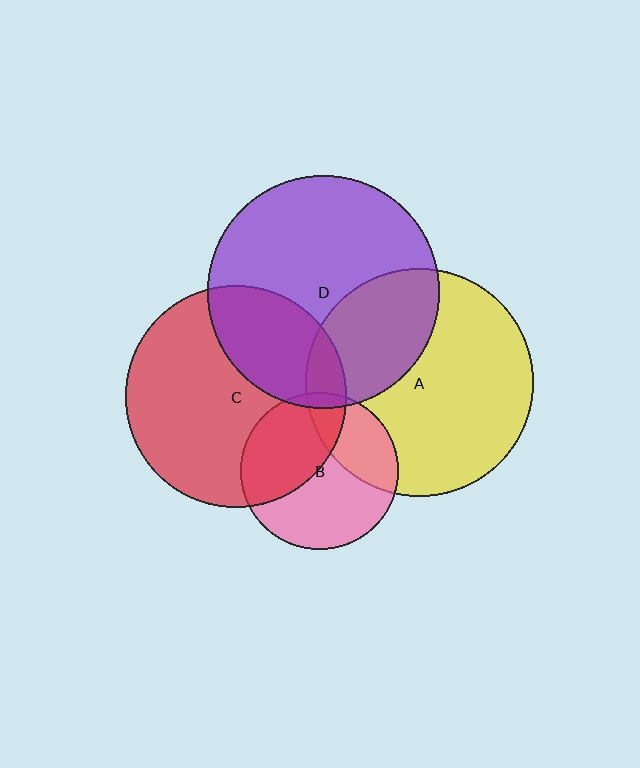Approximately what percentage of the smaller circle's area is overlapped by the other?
Approximately 30%.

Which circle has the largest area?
Circle D (purple).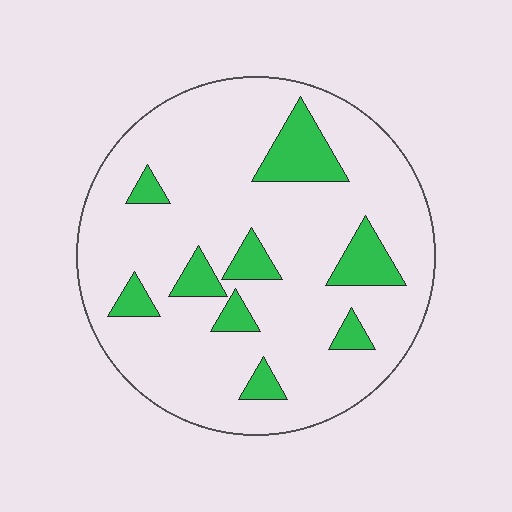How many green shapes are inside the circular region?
9.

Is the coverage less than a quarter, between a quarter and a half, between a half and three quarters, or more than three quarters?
Less than a quarter.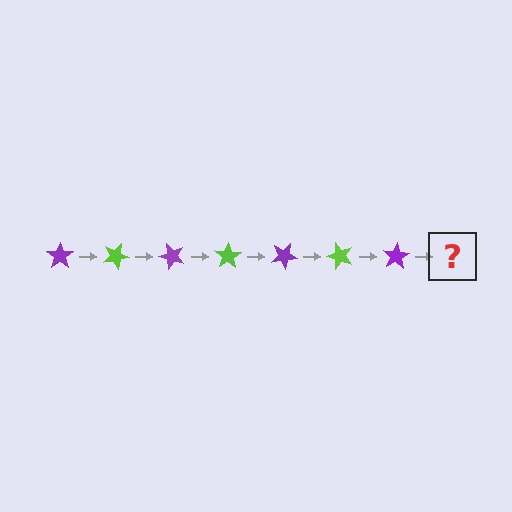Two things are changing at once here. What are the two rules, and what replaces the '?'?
The two rules are that it rotates 25 degrees each step and the color cycles through purple and lime. The '?' should be a lime star, rotated 175 degrees from the start.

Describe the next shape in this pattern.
It should be a lime star, rotated 175 degrees from the start.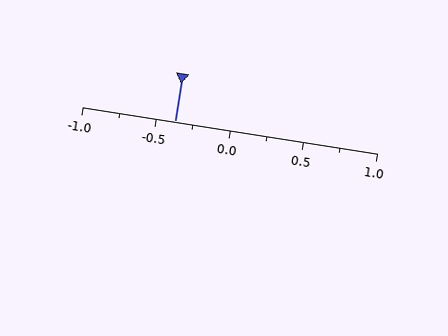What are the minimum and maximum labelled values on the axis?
The axis runs from -1.0 to 1.0.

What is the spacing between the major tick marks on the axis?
The major ticks are spaced 0.5 apart.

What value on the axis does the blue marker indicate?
The marker indicates approximately -0.38.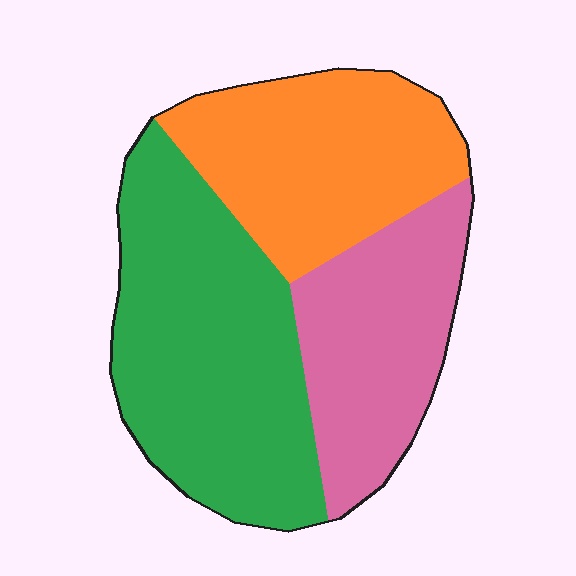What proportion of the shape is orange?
Orange takes up about one third (1/3) of the shape.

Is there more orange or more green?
Green.